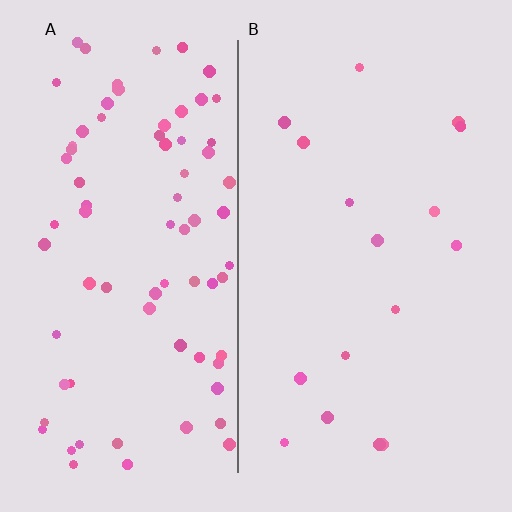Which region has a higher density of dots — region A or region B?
A (the left).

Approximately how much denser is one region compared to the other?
Approximately 4.6× — region A over region B.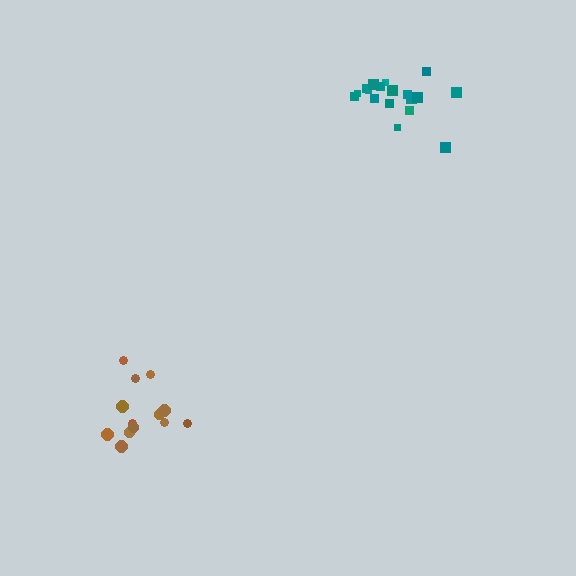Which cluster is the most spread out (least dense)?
Brown.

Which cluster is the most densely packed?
Teal.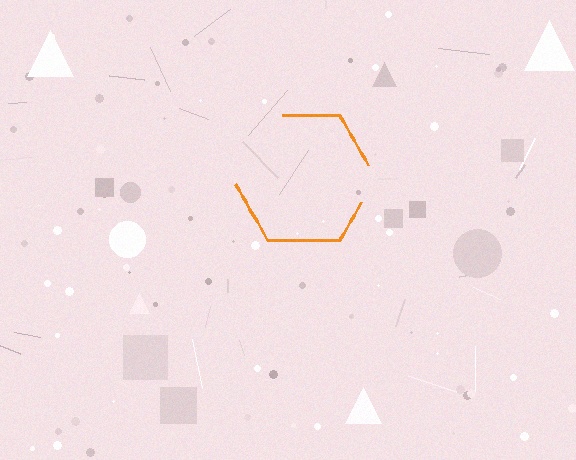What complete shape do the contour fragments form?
The contour fragments form a hexagon.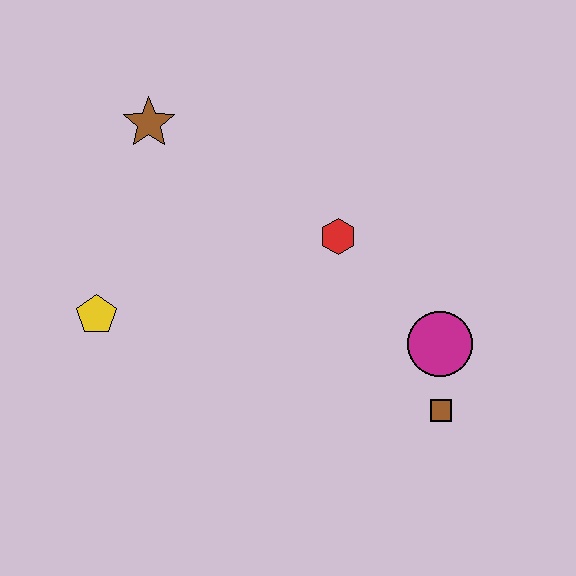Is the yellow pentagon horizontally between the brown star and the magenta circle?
No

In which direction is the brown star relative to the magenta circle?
The brown star is to the left of the magenta circle.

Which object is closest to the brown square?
The magenta circle is closest to the brown square.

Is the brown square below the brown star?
Yes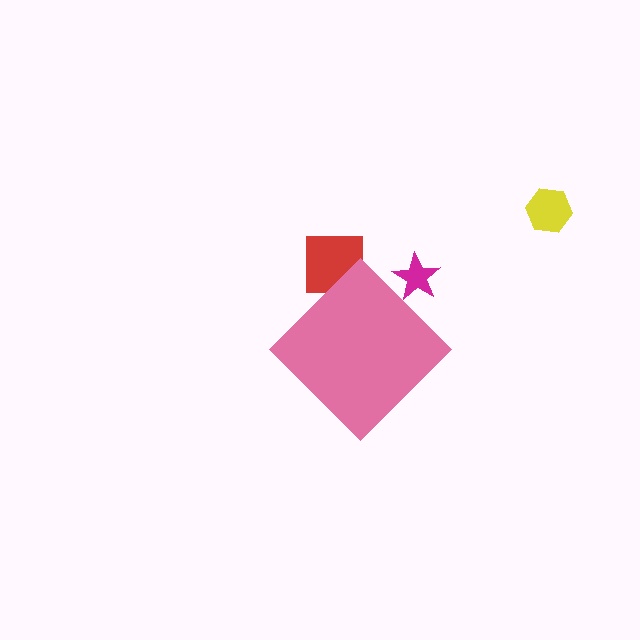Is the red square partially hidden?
Yes, the red square is partially hidden behind the pink diamond.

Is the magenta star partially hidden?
Yes, the magenta star is partially hidden behind the pink diamond.